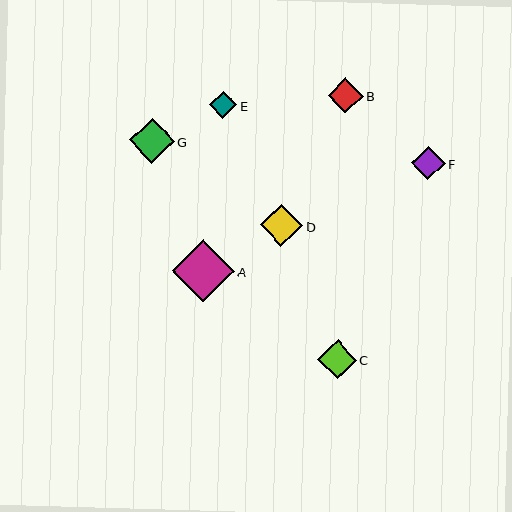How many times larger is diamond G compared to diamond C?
Diamond G is approximately 1.2 times the size of diamond C.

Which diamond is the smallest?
Diamond E is the smallest with a size of approximately 28 pixels.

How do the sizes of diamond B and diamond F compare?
Diamond B and diamond F are approximately the same size.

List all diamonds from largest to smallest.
From largest to smallest: A, G, D, C, B, F, E.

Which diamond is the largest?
Diamond A is the largest with a size of approximately 62 pixels.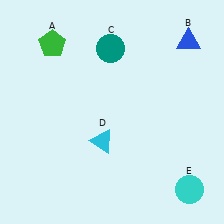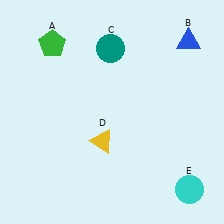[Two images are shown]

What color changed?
The triangle (D) changed from cyan in Image 1 to yellow in Image 2.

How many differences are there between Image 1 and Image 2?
There is 1 difference between the two images.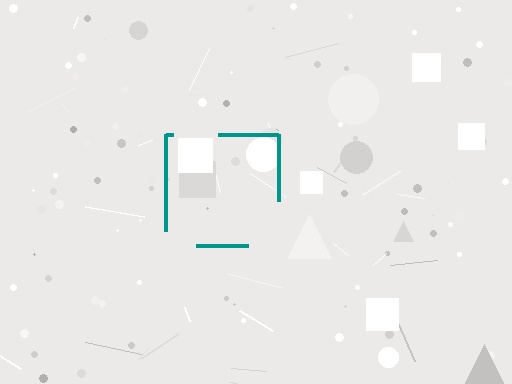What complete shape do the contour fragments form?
The contour fragments form a square.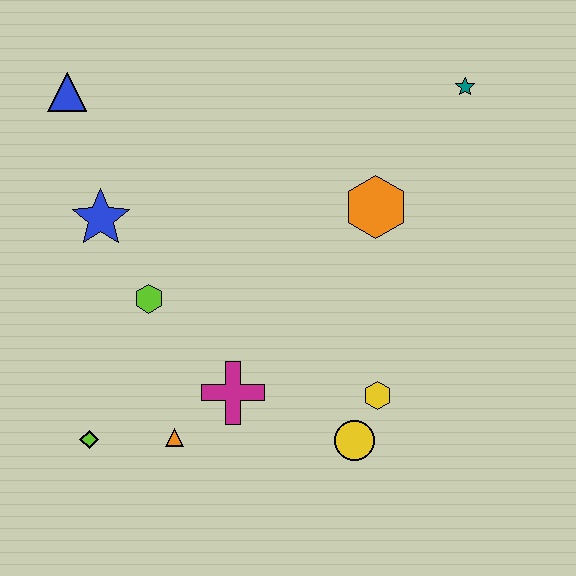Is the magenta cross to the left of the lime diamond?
No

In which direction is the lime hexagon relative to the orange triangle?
The lime hexagon is above the orange triangle.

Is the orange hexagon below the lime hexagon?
No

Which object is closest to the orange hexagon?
The teal star is closest to the orange hexagon.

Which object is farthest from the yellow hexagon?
The blue triangle is farthest from the yellow hexagon.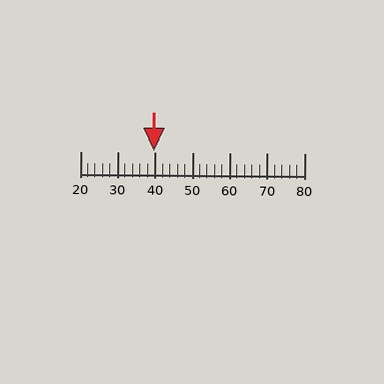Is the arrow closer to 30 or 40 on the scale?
The arrow is closer to 40.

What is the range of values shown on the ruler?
The ruler shows values from 20 to 80.